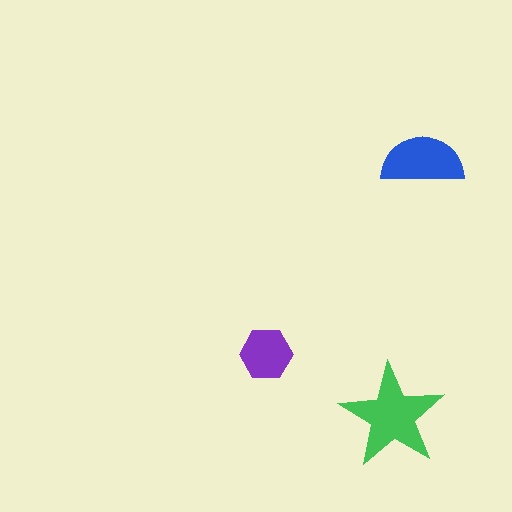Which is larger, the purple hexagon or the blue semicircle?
The blue semicircle.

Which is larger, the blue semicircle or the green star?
The green star.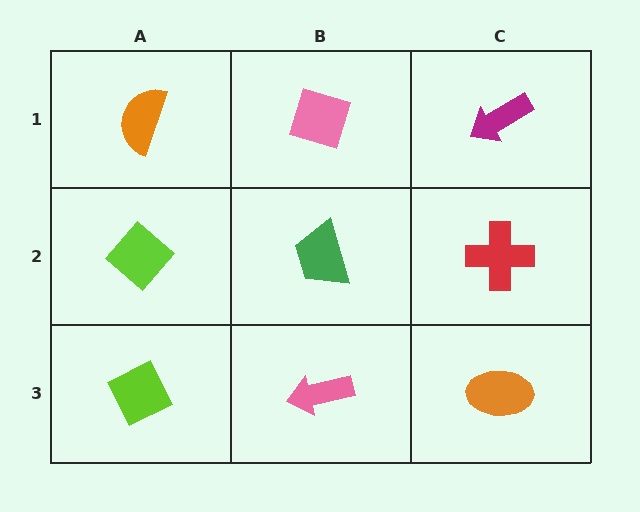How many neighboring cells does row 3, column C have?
2.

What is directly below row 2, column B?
A pink arrow.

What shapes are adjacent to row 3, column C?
A red cross (row 2, column C), a pink arrow (row 3, column B).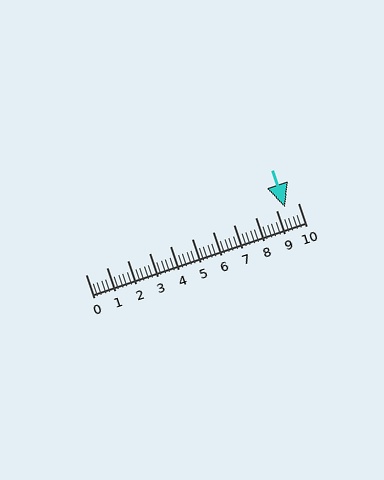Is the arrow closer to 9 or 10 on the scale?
The arrow is closer to 9.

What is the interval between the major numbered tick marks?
The major tick marks are spaced 1 units apart.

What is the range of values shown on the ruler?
The ruler shows values from 0 to 10.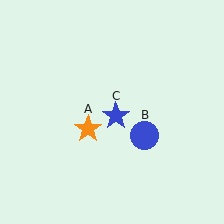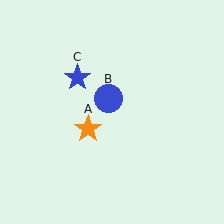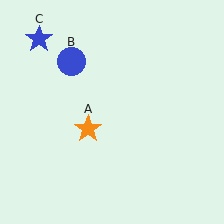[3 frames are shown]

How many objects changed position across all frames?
2 objects changed position: blue circle (object B), blue star (object C).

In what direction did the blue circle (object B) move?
The blue circle (object B) moved up and to the left.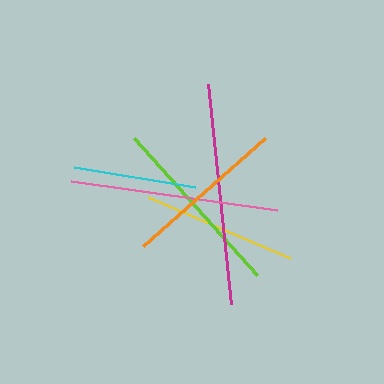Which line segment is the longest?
The magenta line is the longest at approximately 221 pixels.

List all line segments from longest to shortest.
From longest to shortest: magenta, pink, lime, orange, yellow, cyan.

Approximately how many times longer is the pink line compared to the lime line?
The pink line is approximately 1.1 times the length of the lime line.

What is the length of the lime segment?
The lime segment is approximately 185 pixels long.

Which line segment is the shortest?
The cyan line is the shortest at approximately 123 pixels.